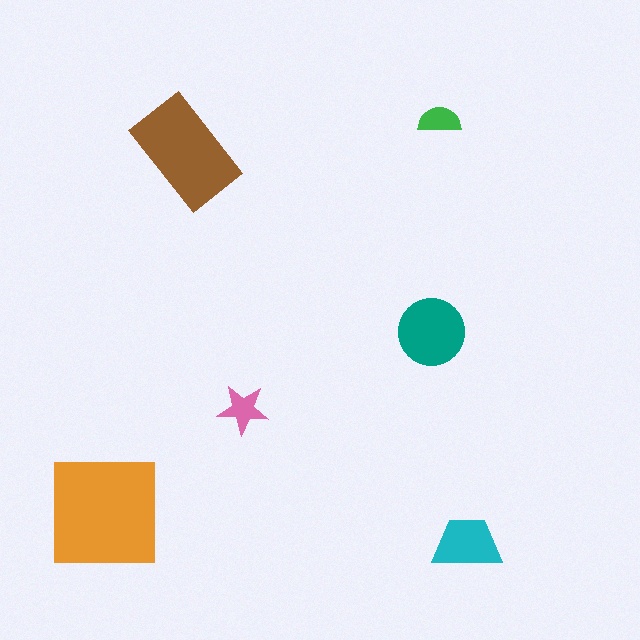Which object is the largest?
The orange square.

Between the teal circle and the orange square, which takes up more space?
The orange square.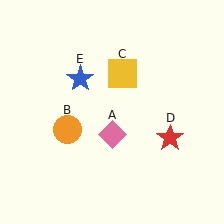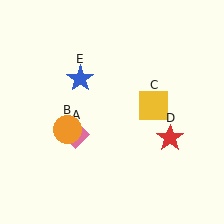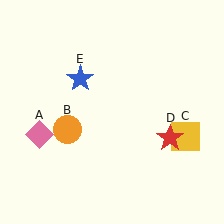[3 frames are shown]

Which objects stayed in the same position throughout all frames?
Orange circle (object B) and red star (object D) and blue star (object E) remained stationary.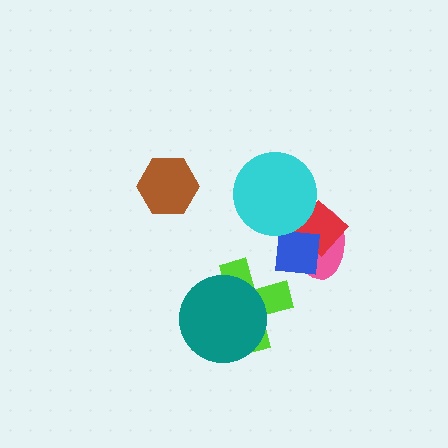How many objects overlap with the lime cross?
1 object overlaps with the lime cross.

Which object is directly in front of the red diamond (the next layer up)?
The blue square is directly in front of the red diamond.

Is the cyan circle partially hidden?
No, no other shape covers it.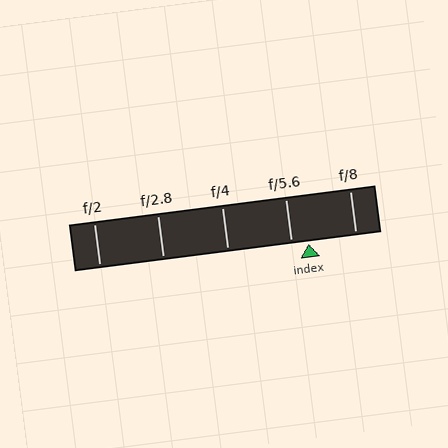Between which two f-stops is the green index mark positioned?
The index mark is between f/5.6 and f/8.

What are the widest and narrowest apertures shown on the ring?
The widest aperture shown is f/2 and the narrowest is f/8.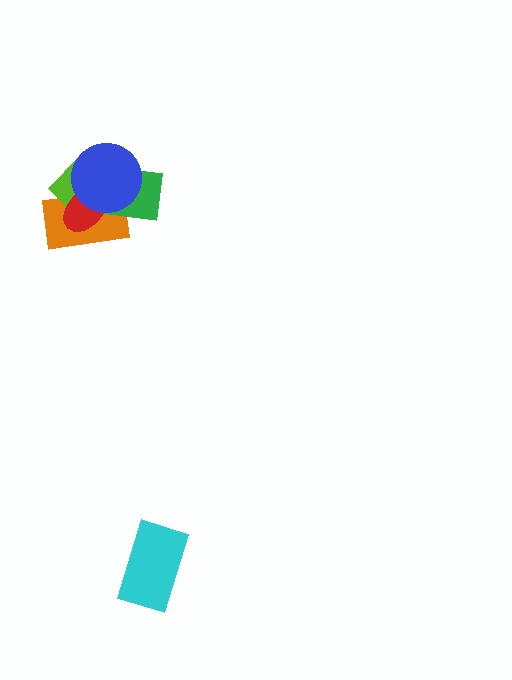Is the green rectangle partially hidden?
Yes, it is partially covered by another shape.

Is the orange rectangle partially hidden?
Yes, it is partially covered by another shape.